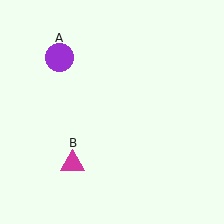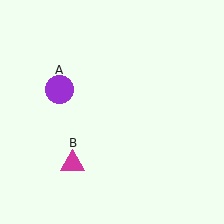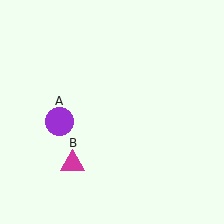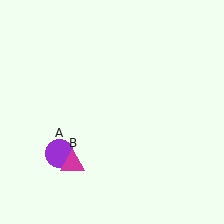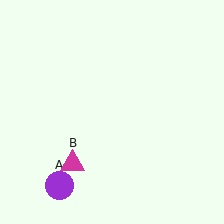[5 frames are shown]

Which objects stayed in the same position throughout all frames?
Magenta triangle (object B) remained stationary.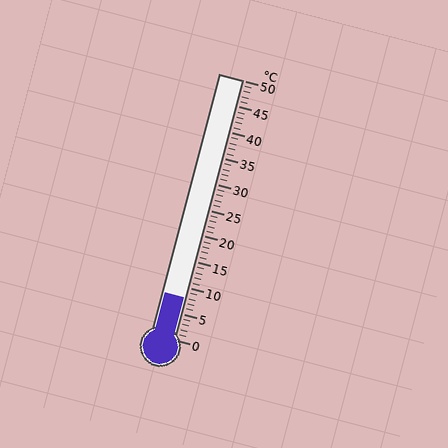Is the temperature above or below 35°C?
The temperature is below 35°C.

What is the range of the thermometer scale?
The thermometer scale ranges from 0°C to 50°C.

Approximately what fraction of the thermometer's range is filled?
The thermometer is filled to approximately 15% of its range.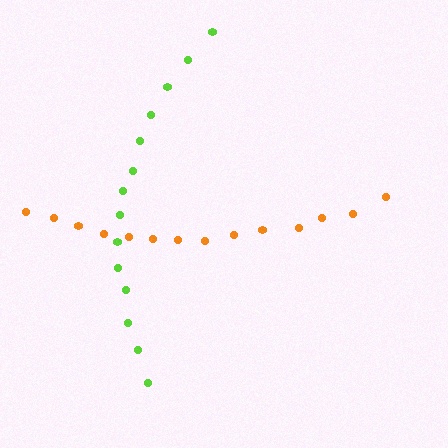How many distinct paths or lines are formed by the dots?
There are 2 distinct paths.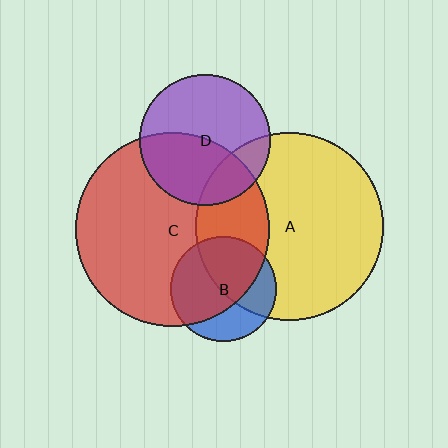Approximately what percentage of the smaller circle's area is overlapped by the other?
Approximately 50%.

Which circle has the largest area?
Circle C (red).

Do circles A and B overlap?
Yes.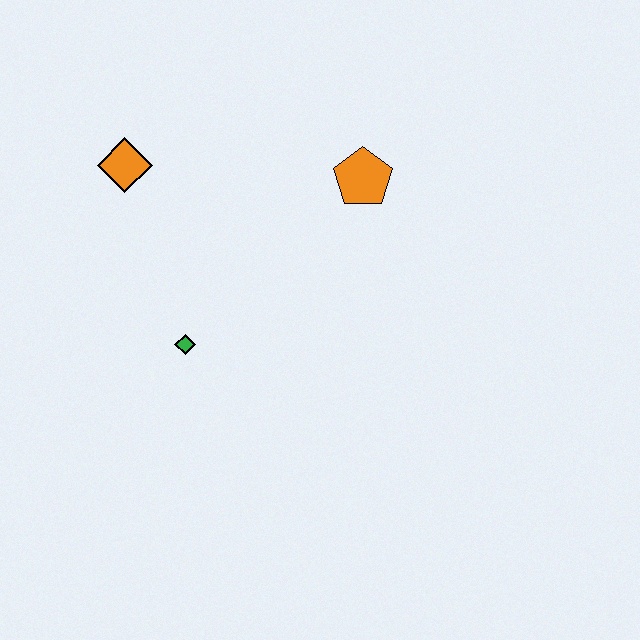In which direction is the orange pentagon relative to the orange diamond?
The orange pentagon is to the right of the orange diamond.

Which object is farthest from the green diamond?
The orange pentagon is farthest from the green diamond.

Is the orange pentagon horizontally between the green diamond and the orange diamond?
No